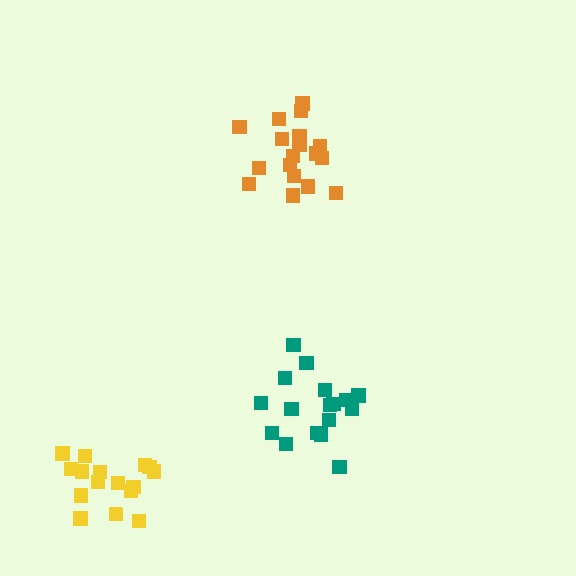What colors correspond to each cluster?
The clusters are colored: orange, teal, yellow.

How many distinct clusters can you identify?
There are 3 distinct clusters.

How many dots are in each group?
Group 1: 18 dots, Group 2: 18 dots, Group 3: 16 dots (52 total).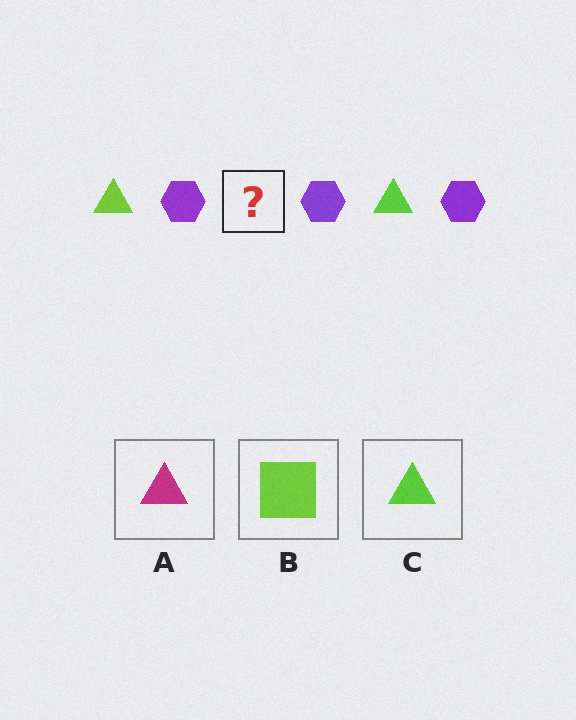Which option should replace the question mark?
Option C.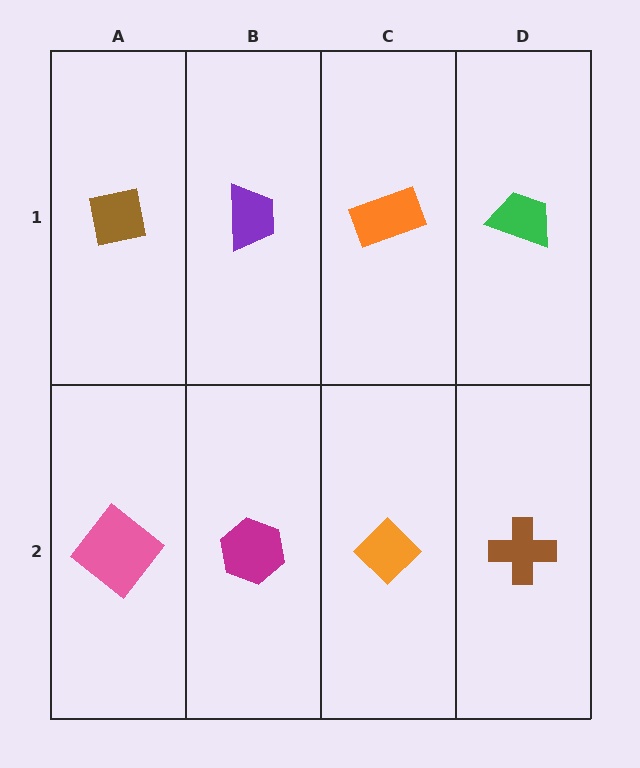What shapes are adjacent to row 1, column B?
A magenta hexagon (row 2, column B), a brown square (row 1, column A), an orange rectangle (row 1, column C).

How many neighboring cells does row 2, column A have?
2.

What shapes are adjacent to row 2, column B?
A purple trapezoid (row 1, column B), a pink diamond (row 2, column A), an orange diamond (row 2, column C).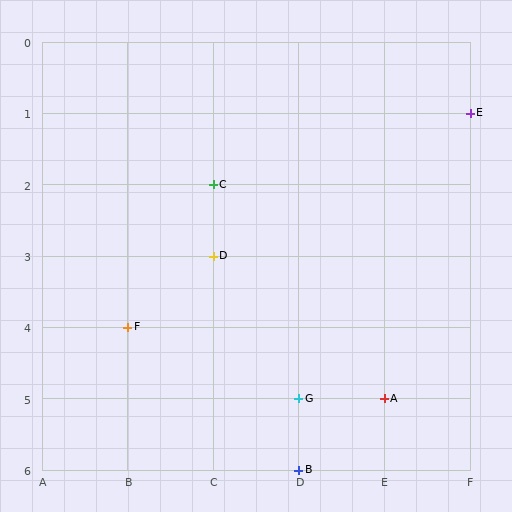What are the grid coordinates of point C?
Point C is at grid coordinates (C, 2).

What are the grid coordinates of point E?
Point E is at grid coordinates (F, 1).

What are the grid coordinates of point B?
Point B is at grid coordinates (D, 6).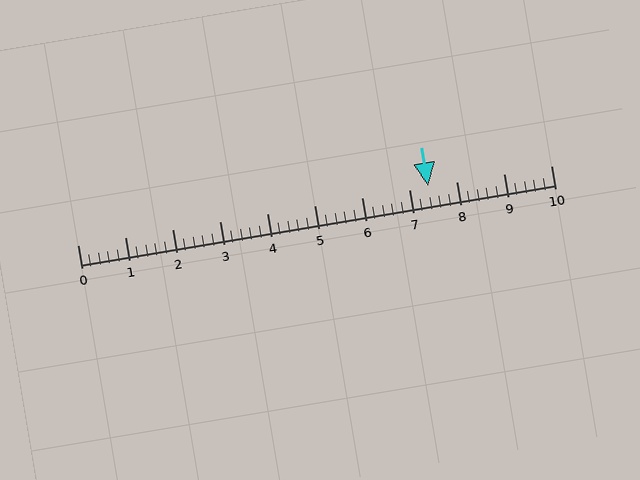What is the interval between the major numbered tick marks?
The major tick marks are spaced 1 units apart.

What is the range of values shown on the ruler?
The ruler shows values from 0 to 10.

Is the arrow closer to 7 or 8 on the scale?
The arrow is closer to 7.